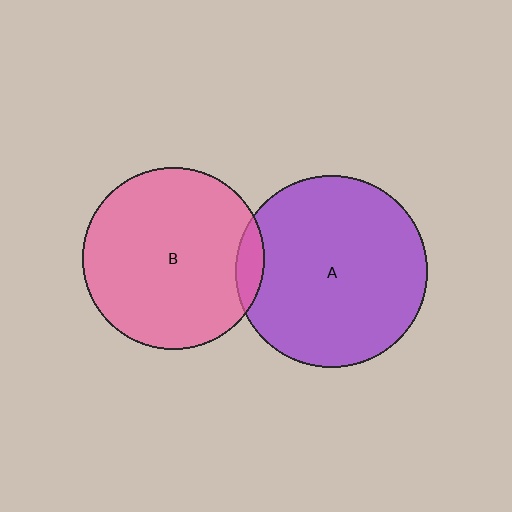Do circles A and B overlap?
Yes.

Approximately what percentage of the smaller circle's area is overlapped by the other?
Approximately 5%.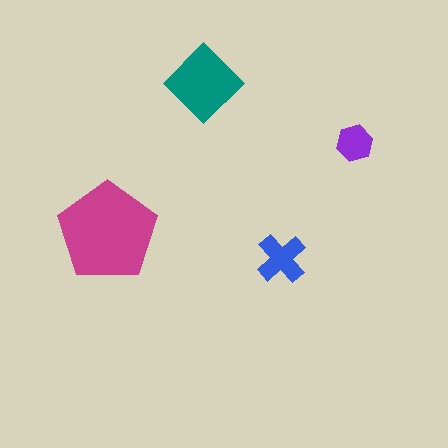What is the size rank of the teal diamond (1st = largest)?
2nd.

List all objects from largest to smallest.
The magenta pentagon, the teal diamond, the blue cross, the purple hexagon.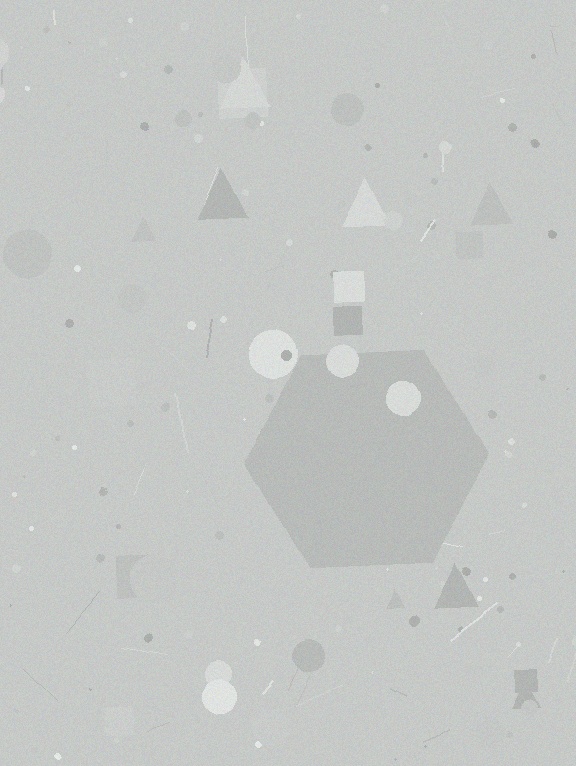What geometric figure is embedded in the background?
A hexagon is embedded in the background.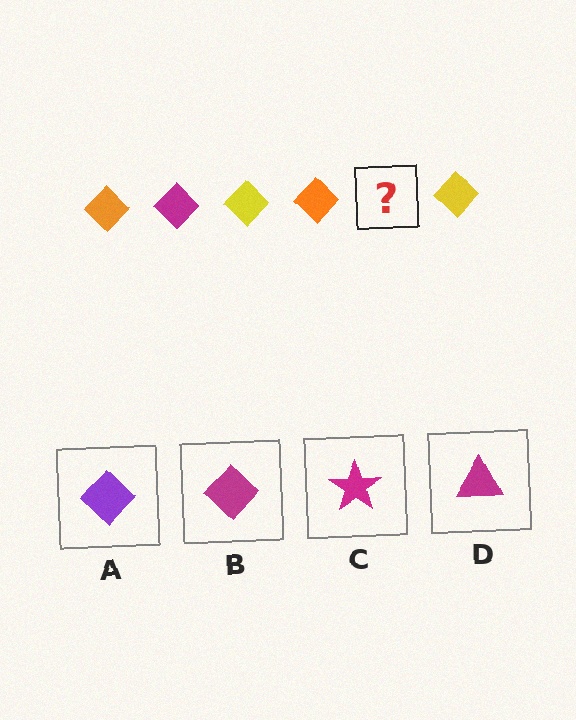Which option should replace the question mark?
Option B.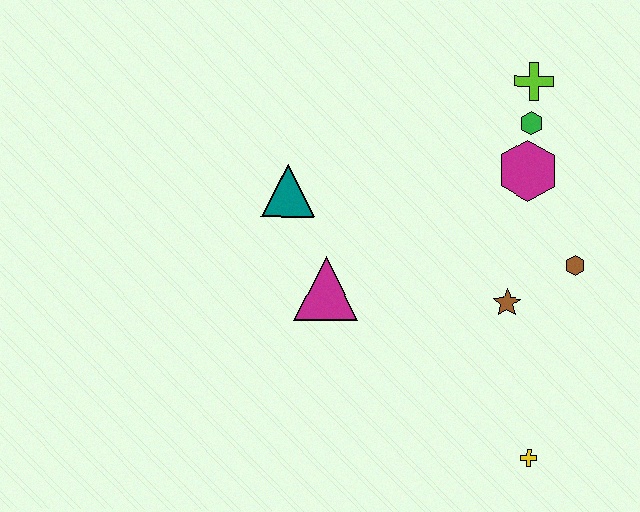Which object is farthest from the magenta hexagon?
The yellow cross is farthest from the magenta hexagon.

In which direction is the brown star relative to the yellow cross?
The brown star is above the yellow cross.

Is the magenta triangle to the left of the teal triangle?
No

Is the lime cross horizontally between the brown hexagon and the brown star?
Yes